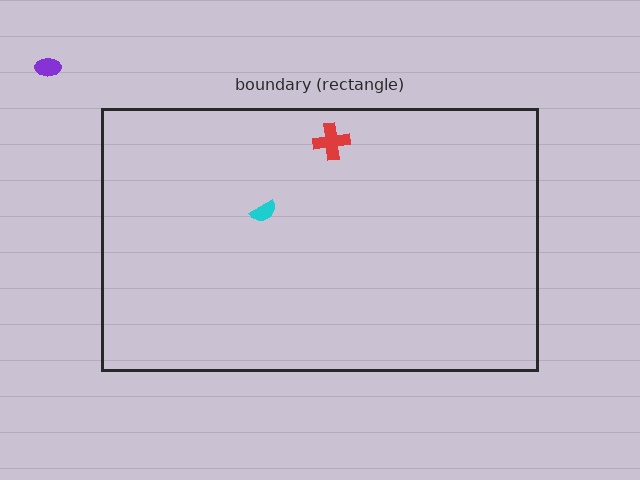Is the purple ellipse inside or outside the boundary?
Outside.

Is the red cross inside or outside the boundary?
Inside.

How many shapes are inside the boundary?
2 inside, 1 outside.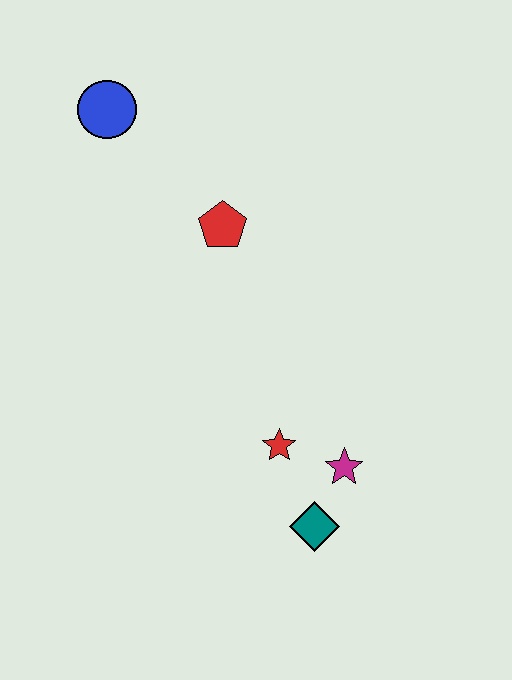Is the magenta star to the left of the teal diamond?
No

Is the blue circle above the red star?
Yes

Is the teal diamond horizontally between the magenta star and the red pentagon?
Yes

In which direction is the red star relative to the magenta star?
The red star is to the left of the magenta star.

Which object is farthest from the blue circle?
The teal diamond is farthest from the blue circle.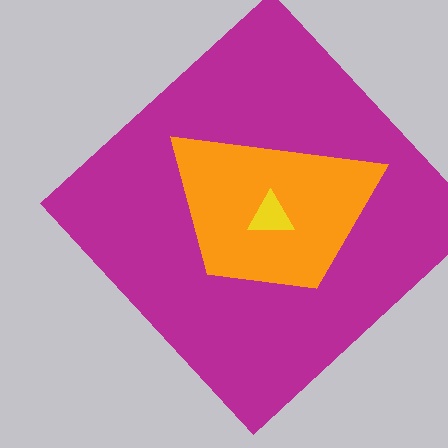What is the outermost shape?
The magenta diamond.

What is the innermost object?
The yellow triangle.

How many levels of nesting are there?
3.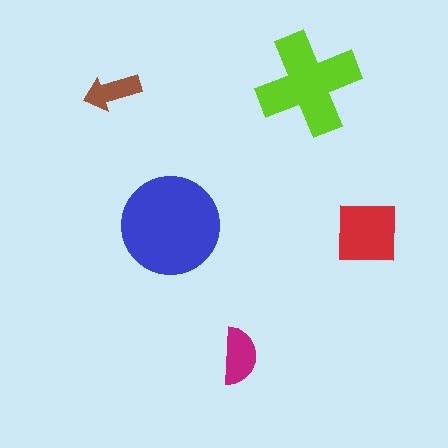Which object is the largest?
The blue circle.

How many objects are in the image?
There are 5 objects in the image.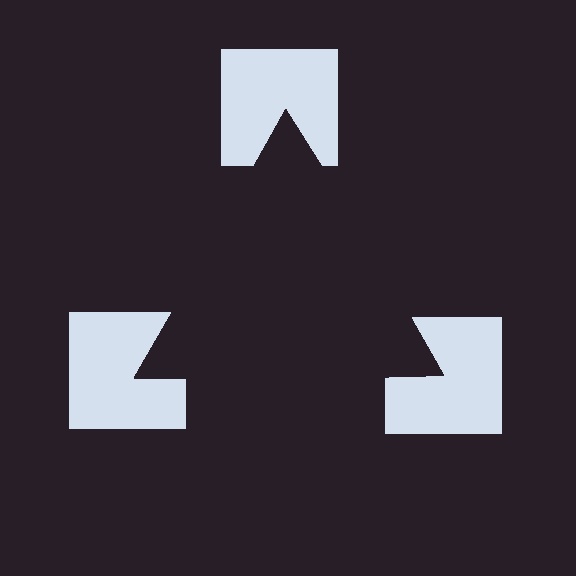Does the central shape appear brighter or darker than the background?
It typically appears slightly darker than the background, even though no actual brightness change is drawn.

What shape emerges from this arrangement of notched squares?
An illusory triangle — its edges are inferred from the aligned wedge cuts in the notched squares, not physically drawn.